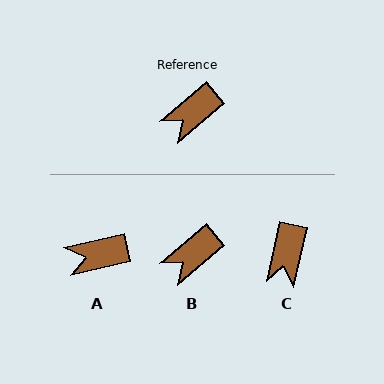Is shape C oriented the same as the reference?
No, it is off by about 38 degrees.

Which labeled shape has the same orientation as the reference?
B.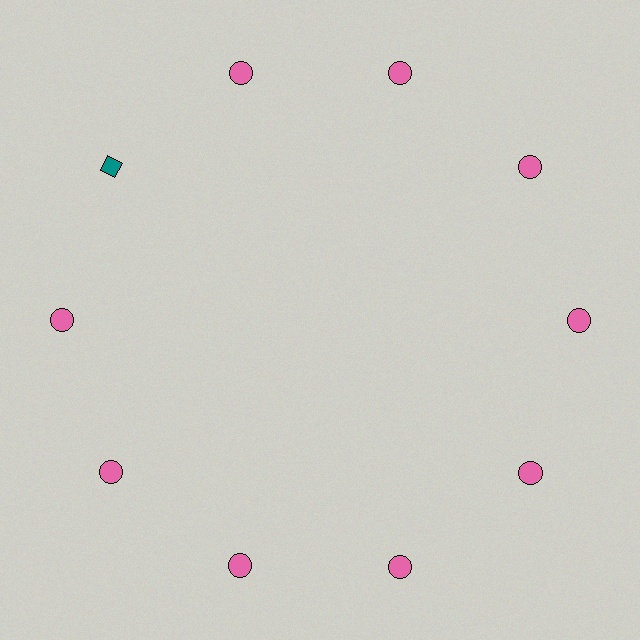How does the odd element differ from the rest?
It differs in both color (teal instead of pink) and shape (diamond instead of circle).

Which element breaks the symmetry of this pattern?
The teal diamond at roughly the 10 o'clock position breaks the symmetry. All other shapes are pink circles.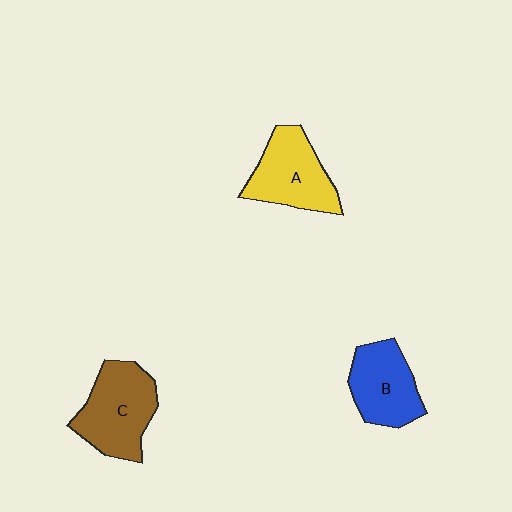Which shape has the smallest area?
Shape B (blue).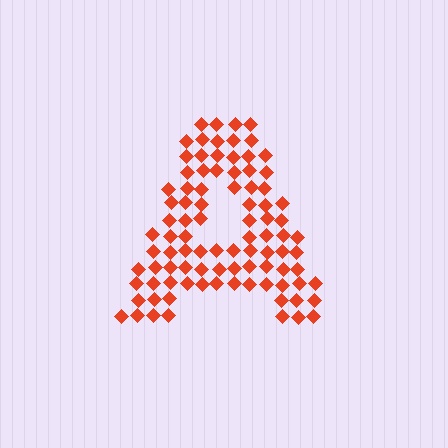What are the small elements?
The small elements are diamonds.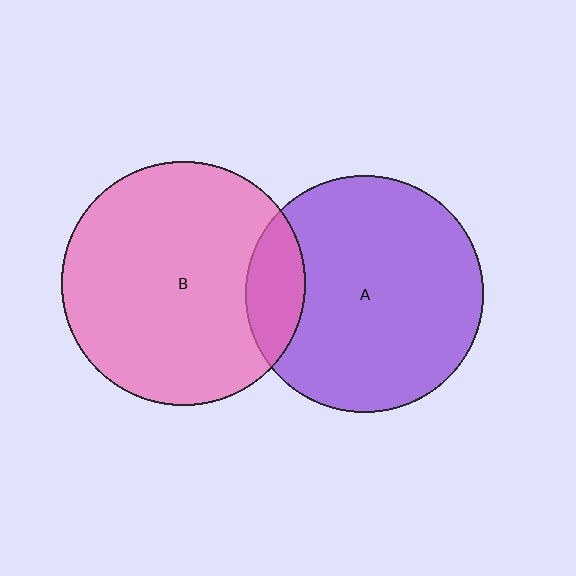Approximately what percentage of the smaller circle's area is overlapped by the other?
Approximately 15%.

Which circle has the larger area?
Circle B (pink).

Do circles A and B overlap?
Yes.